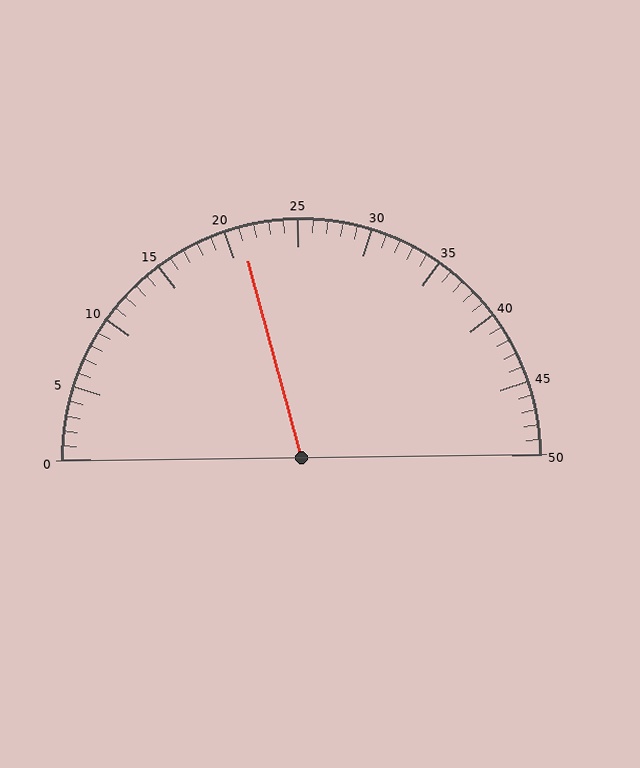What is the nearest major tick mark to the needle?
The nearest major tick mark is 20.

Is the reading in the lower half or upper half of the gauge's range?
The reading is in the lower half of the range (0 to 50).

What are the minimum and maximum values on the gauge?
The gauge ranges from 0 to 50.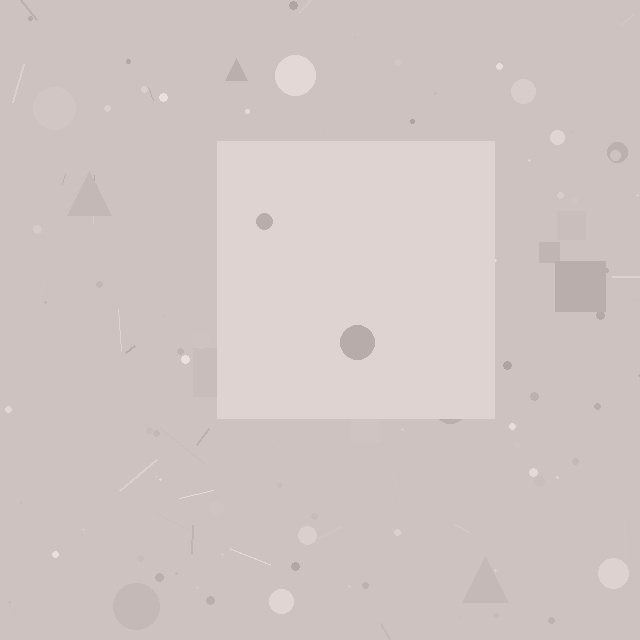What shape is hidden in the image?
A square is hidden in the image.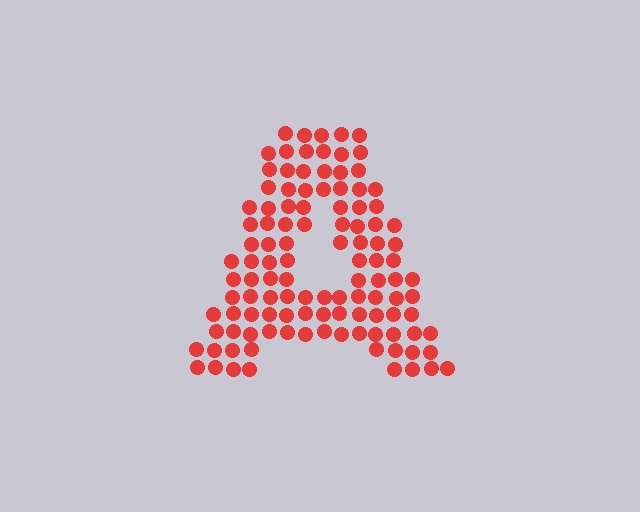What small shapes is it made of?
It is made of small circles.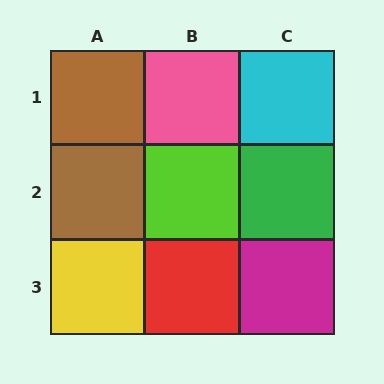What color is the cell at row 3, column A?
Yellow.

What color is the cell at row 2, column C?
Green.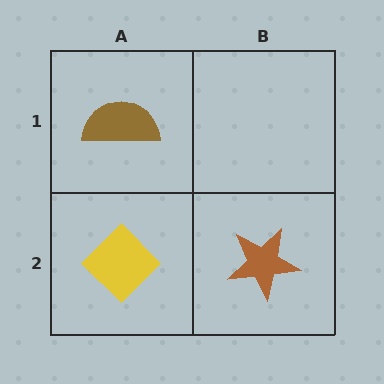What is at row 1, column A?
A brown semicircle.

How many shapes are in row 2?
2 shapes.